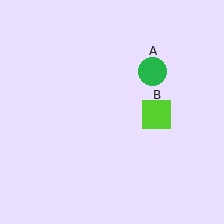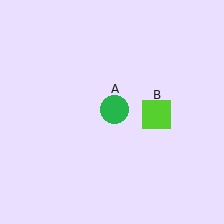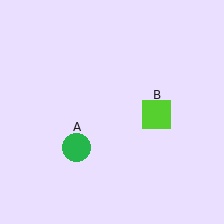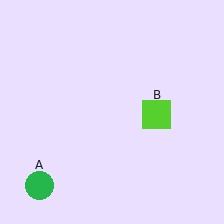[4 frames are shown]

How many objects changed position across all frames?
1 object changed position: green circle (object A).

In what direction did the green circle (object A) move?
The green circle (object A) moved down and to the left.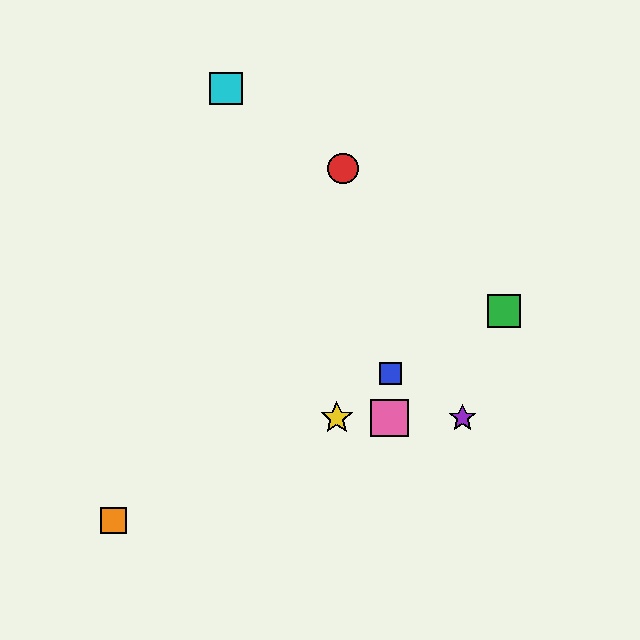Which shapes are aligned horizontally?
The yellow star, the purple star, the pink square are aligned horizontally.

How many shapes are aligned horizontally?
3 shapes (the yellow star, the purple star, the pink square) are aligned horizontally.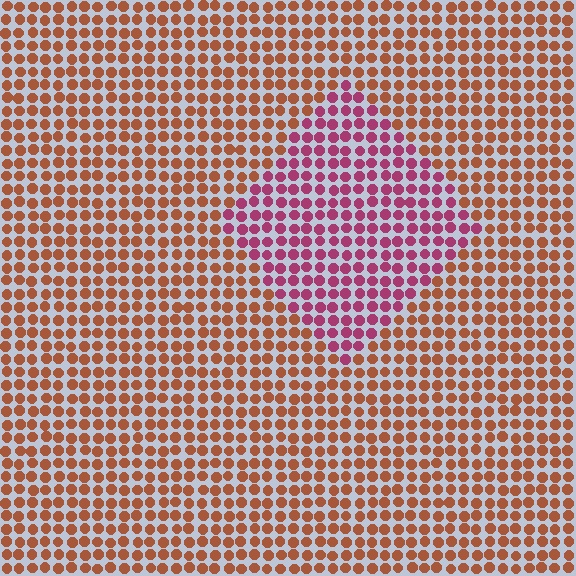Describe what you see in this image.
The image is filled with small brown elements in a uniform arrangement. A diamond-shaped region is visible where the elements are tinted to a slightly different hue, forming a subtle color boundary.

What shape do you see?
I see a diamond.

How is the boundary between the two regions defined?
The boundary is defined purely by a slight shift in hue (about 47 degrees). Spacing, size, and orientation are identical on both sides.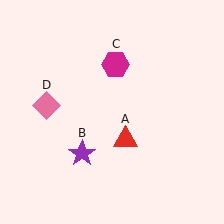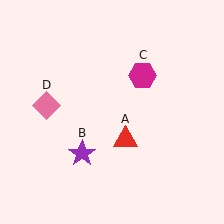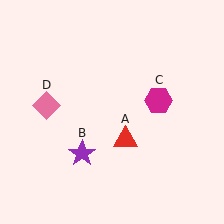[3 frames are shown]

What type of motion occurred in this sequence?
The magenta hexagon (object C) rotated clockwise around the center of the scene.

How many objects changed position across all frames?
1 object changed position: magenta hexagon (object C).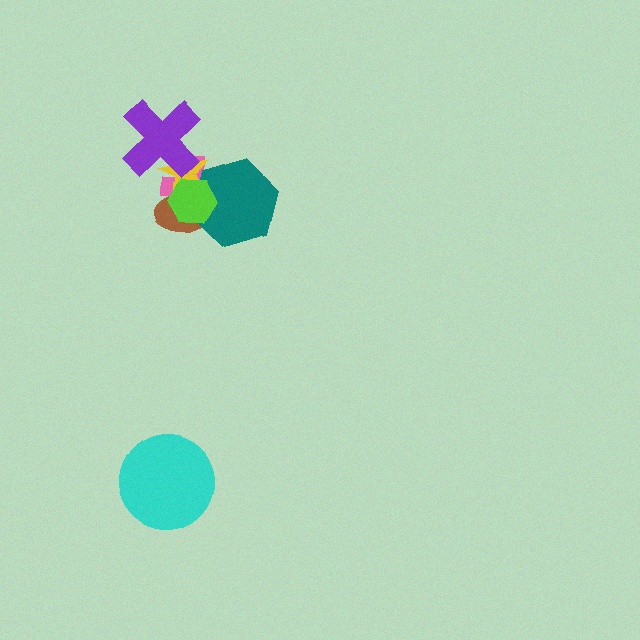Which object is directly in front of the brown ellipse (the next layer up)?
The teal hexagon is directly in front of the brown ellipse.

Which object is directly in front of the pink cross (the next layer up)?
The yellow star is directly in front of the pink cross.